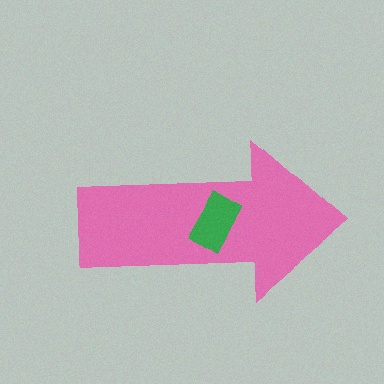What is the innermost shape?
The green rectangle.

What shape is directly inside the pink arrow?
The green rectangle.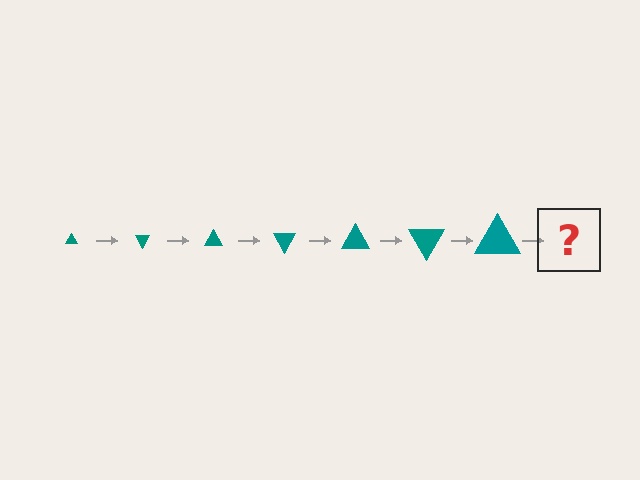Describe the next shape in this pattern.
It should be a triangle, larger than the previous one and rotated 420 degrees from the start.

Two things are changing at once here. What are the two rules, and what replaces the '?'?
The two rules are that the triangle grows larger each step and it rotates 60 degrees each step. The '?' should be a triangle, larger than the previous one and rotated 420 degrees from the start.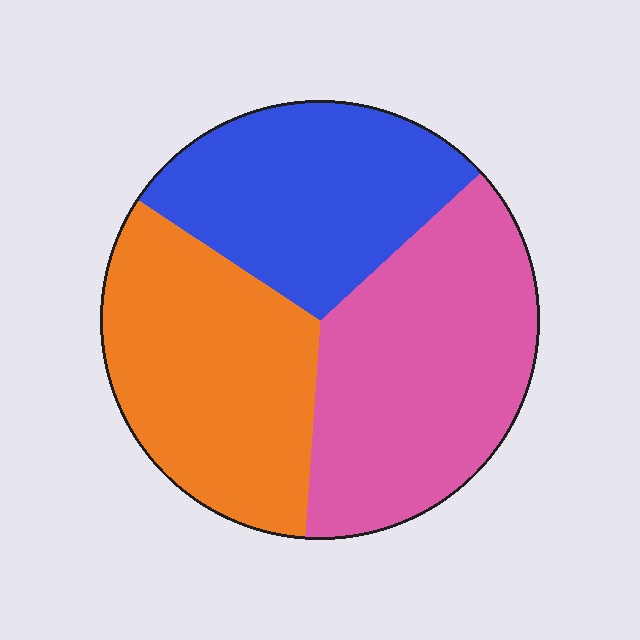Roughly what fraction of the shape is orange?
Orange covers roughly 35% of the shape.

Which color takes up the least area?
Blue, at roughly 30%.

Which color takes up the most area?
Pink, at roughly 40%.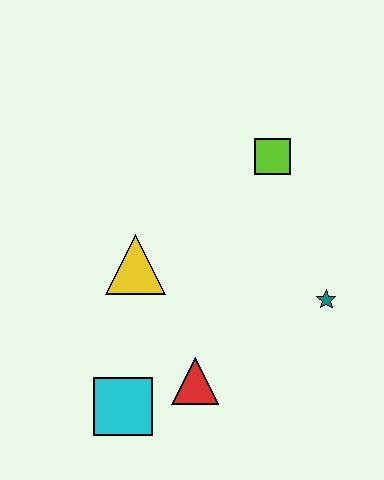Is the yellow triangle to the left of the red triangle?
Yes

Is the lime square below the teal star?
No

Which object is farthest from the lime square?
The cyan square is farthest from the lime square.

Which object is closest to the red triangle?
The cyan square is closest to the red triangle.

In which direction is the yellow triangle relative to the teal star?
The yellow triangle is to the left of the teal star.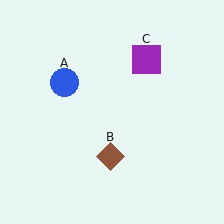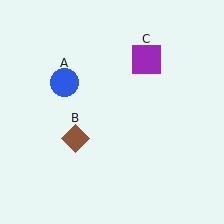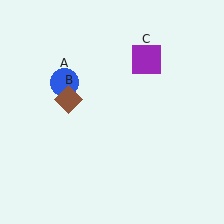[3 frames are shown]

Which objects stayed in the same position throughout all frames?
Blue circle (object A) and purple square (object C) remained stationary.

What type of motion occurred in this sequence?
The brown diamond (object B) rotated clockwise around the center of the scene.